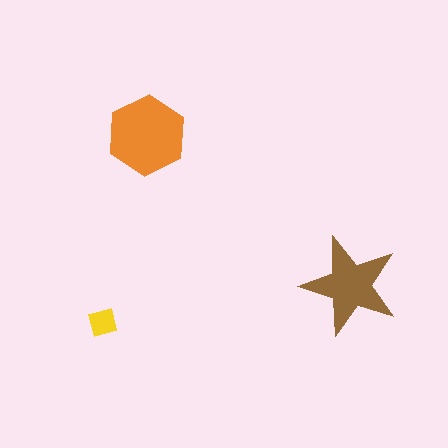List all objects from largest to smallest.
The orange hexagon, the brown star, the yellow square.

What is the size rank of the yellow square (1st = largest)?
3rd.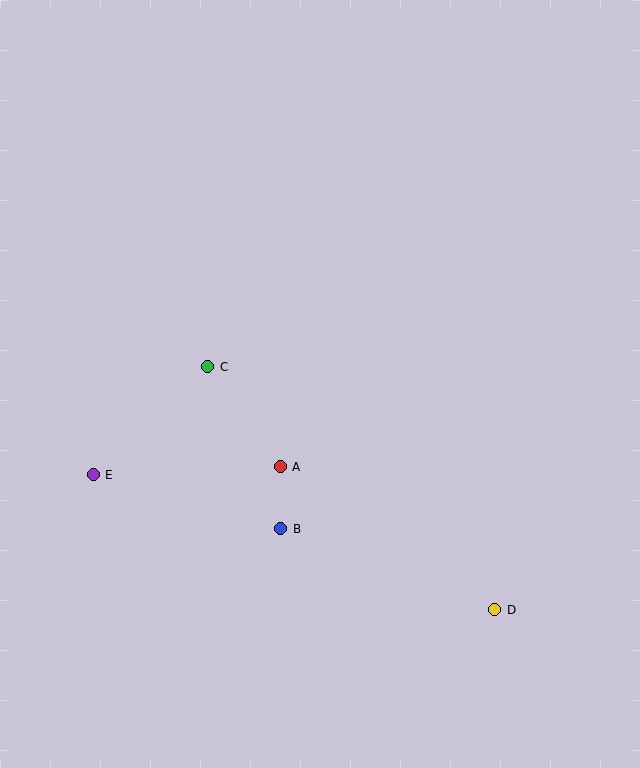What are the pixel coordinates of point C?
Point C is at (208, 367).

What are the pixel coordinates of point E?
Point E is at (93, 475).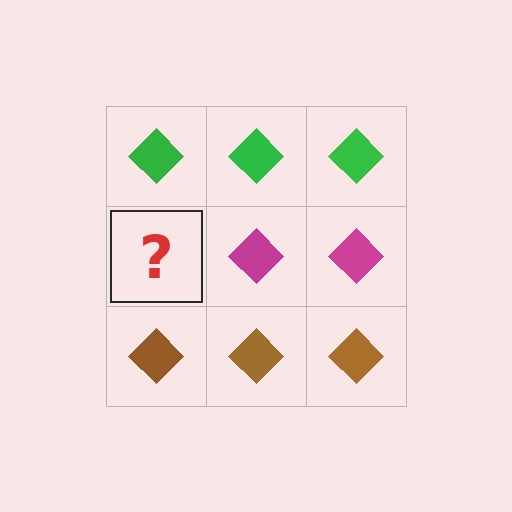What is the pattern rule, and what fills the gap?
The rule is that each row has a consistent color. The gap should be filled with a magenta diamond.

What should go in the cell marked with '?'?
The missing cell should contain a magenta diamond.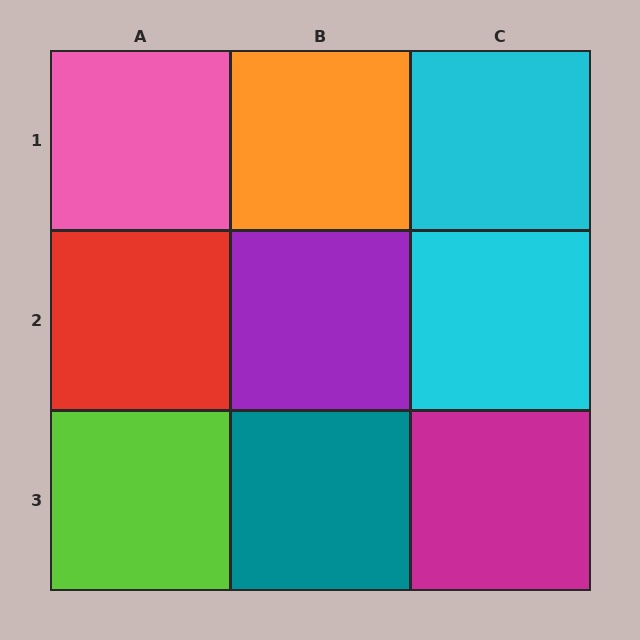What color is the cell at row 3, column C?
Magenta.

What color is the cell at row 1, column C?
Cyan.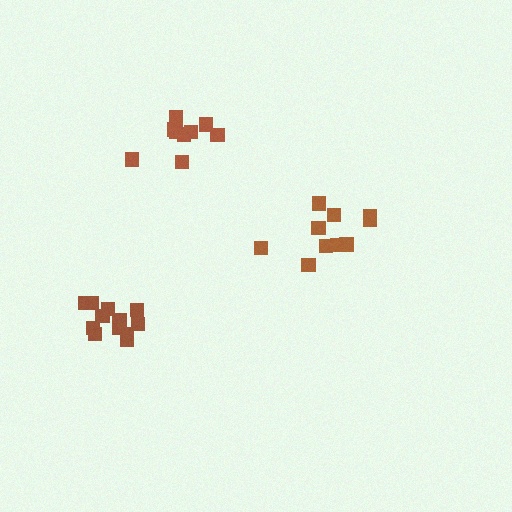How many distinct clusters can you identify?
There are 3 distinct clusters.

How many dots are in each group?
Group 1: 10 dots, Group 2: 9 dots, Group 3: 12 dots (31 total).